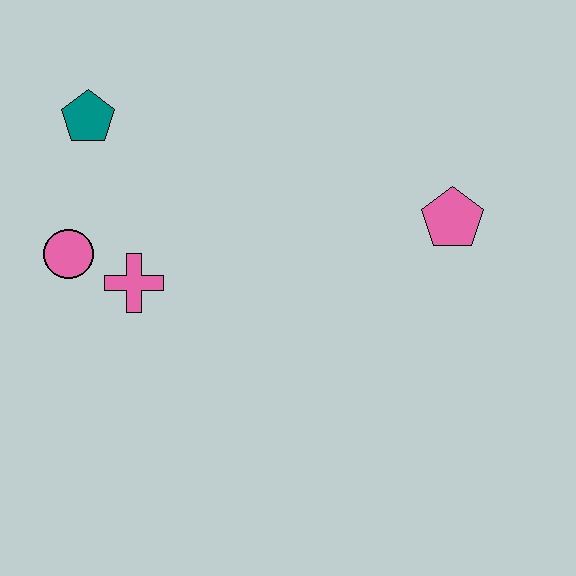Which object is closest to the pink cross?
The pink circle is closest to the pink cross.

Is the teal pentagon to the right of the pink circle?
Yes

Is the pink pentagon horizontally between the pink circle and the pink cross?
No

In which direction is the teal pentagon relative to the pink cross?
The teal pentagon is above the pink cross.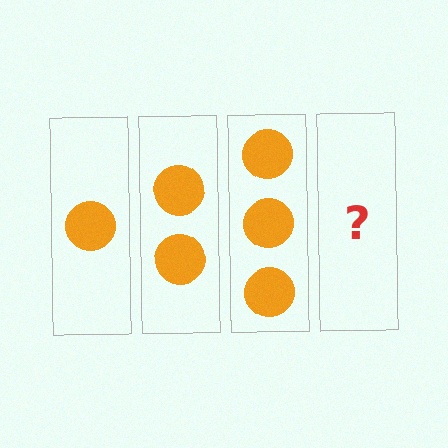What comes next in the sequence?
The next element should be 4 circles.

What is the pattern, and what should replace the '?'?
The pattern is that each step adds one more circle. The '?' should be 4 circles.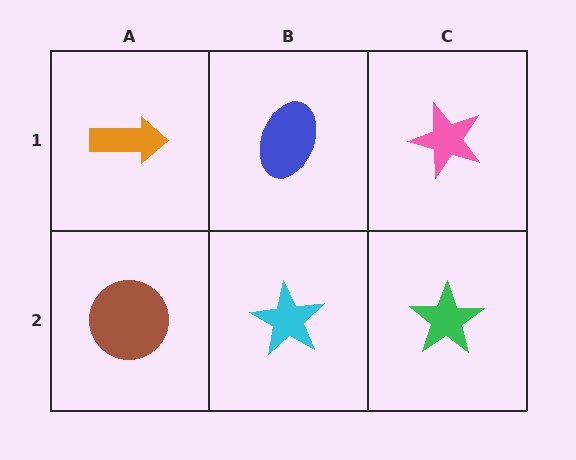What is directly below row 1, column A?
A brown circle.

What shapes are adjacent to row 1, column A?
A brown circle (row 2, column A), a blue ellipse (row 1, column B).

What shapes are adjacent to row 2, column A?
An orange arrow (row 1, column A), a cyan star (row 2, column B).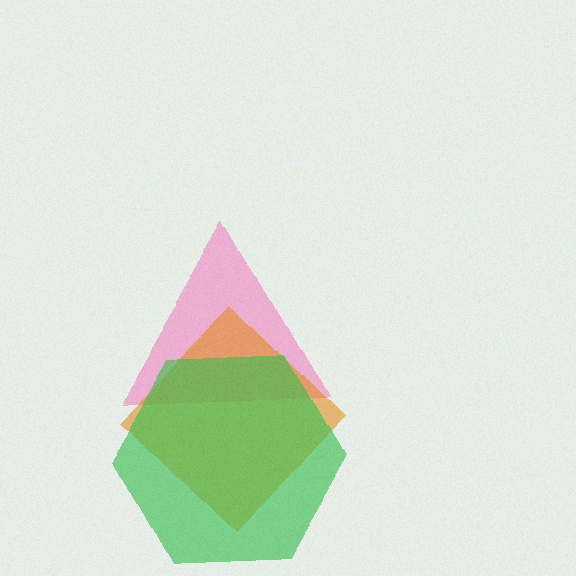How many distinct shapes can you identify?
There are 3 distinct shapes: a pink triangle, an orange diamond, a green hexagon.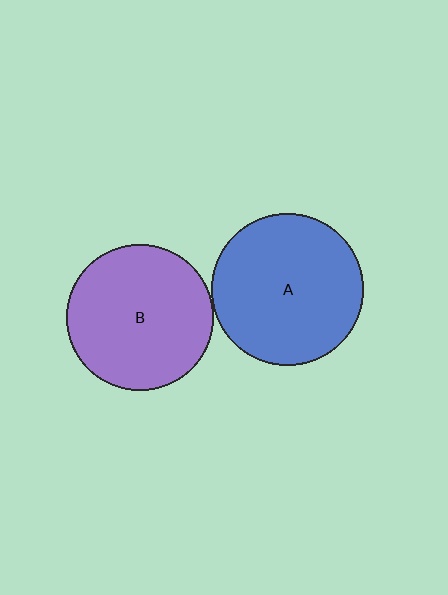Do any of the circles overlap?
No, none of the circles overlap.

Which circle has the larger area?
Circle A (blue).